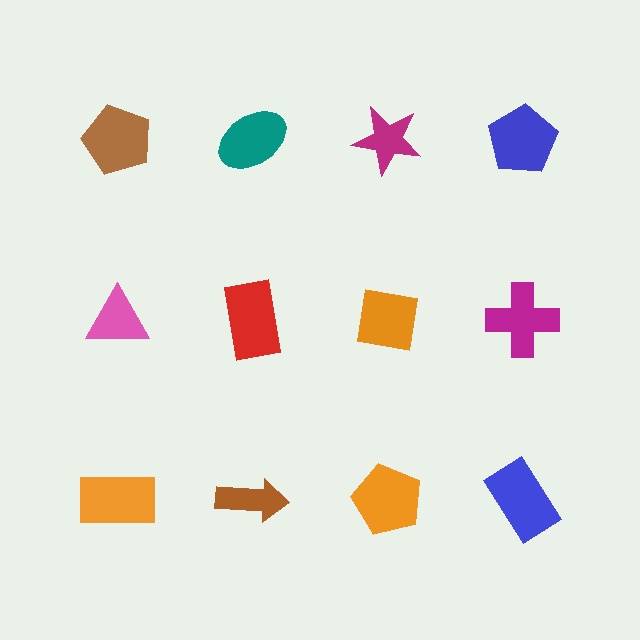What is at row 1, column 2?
A teal ellipse.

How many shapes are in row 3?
4 shapes.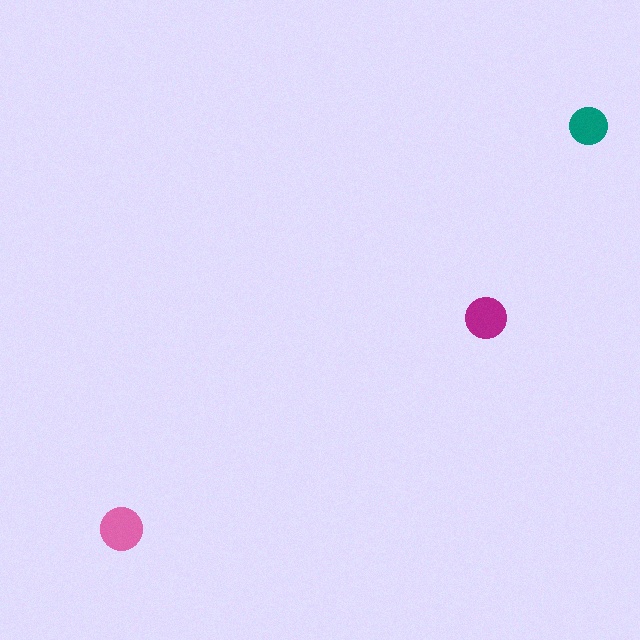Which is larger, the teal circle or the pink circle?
The pink one.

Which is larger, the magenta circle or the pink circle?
The pink one.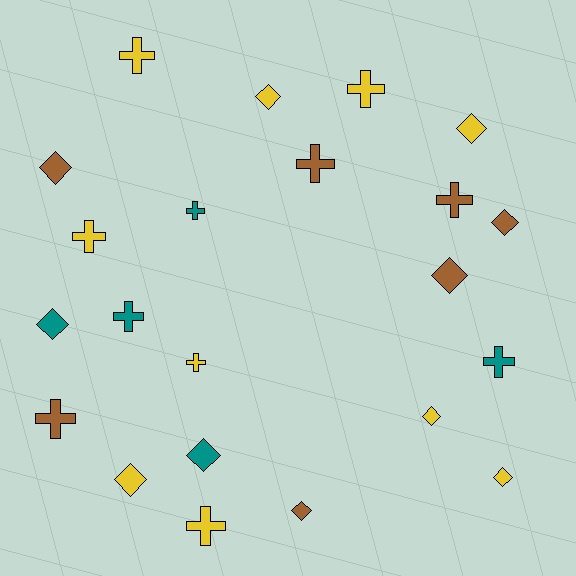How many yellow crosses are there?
There are 5 yellow crosses.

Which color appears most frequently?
Yellow, with 10 objects.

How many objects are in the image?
There are 22 objects.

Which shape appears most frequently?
Diamond, with 11 objects.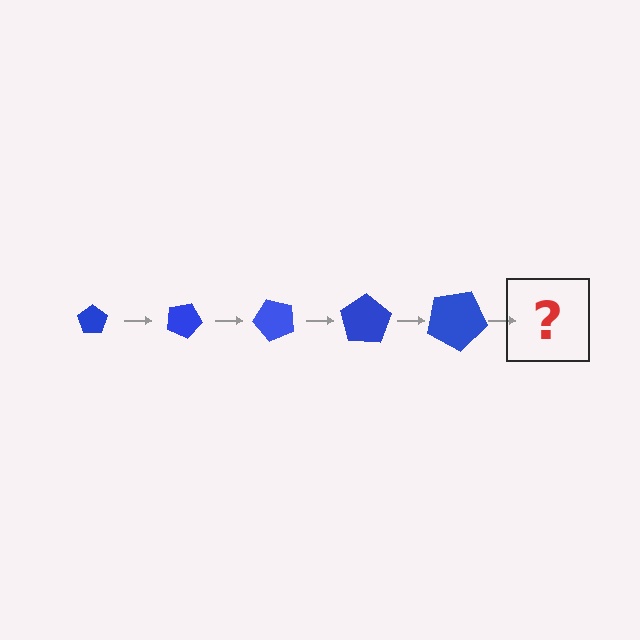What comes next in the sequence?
The next element should be a pentagon, larger than the previous one and rotated 125 degrees from the start.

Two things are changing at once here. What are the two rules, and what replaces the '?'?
The two rules are that the pentagon grows larger each step and it rotates 25 degrees each step. The '?' should be a pentagon, larger than the previous one and rotated 125 degrees from the start.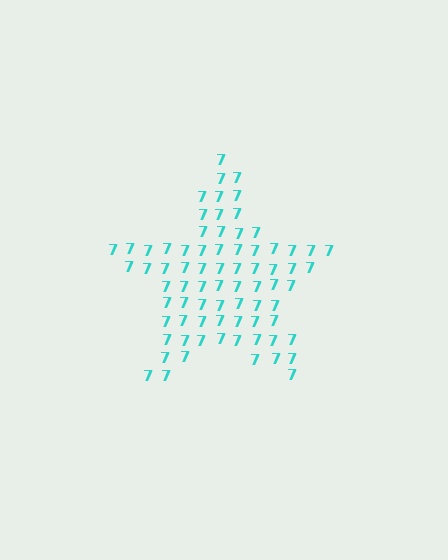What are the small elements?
The small elements are digit 7's.